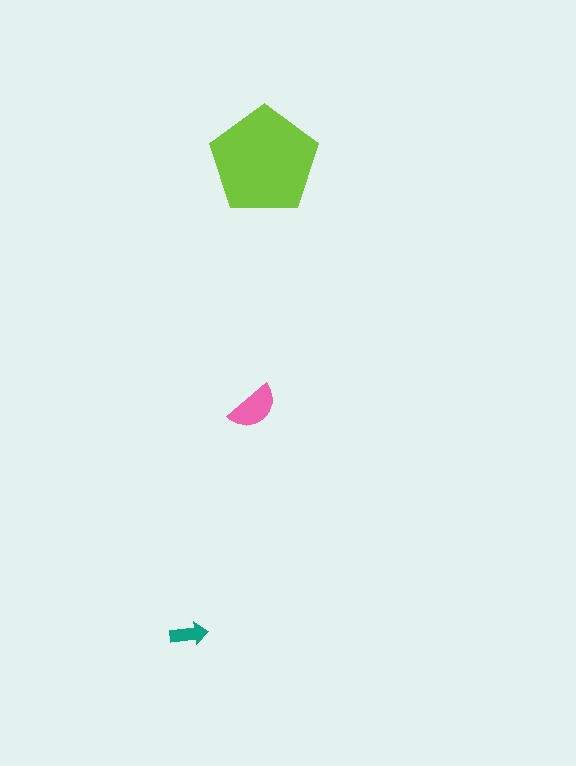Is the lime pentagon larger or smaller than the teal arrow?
Larger.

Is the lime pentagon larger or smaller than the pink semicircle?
Larger.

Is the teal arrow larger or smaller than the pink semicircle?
Smaller.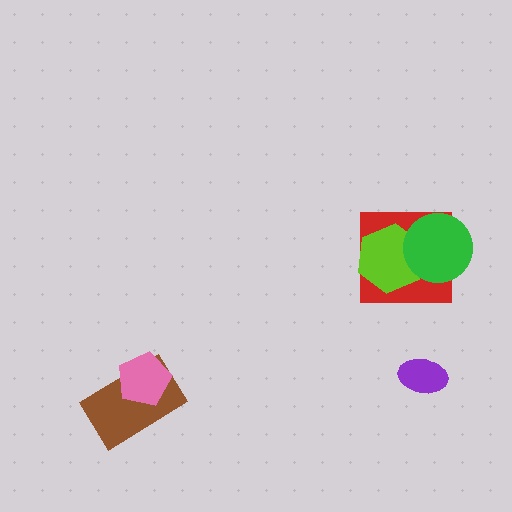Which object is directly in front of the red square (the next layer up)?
The lime hexagon is directly in front of the red square.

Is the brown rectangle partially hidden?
Yes, it is partially covered by another shape.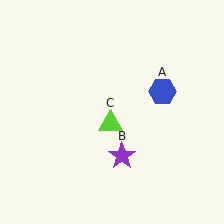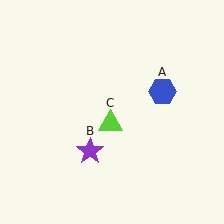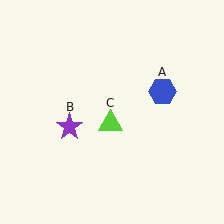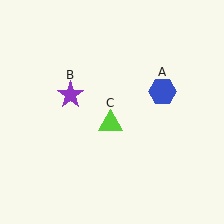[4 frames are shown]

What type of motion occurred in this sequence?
The purple star (object B) rotated clockwise around the center of the scene.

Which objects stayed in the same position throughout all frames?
Blue hexagon (object A) and lime triangle (object C) remained stationary.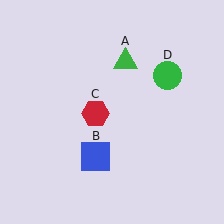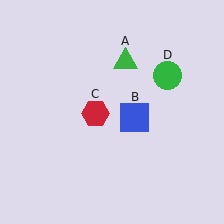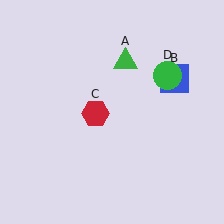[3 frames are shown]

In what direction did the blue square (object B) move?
The blue square (object B) moved up and to the right.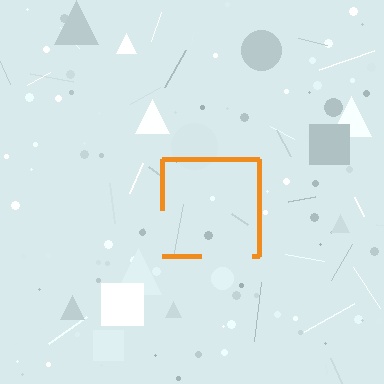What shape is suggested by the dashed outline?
The dashed outline suggests a square.